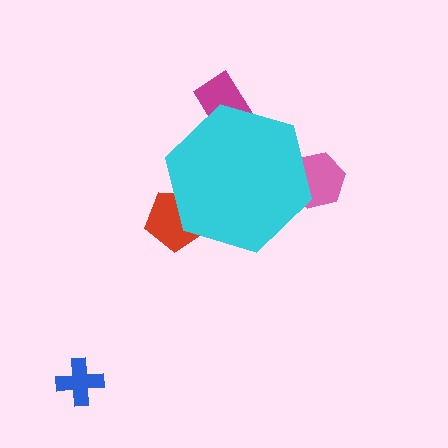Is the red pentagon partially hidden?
Yes, the red pentagon is partially hidden behind the cyan hexagon.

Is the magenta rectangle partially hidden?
Yes, the magenta rectangle is partially hidden behind the cyan hexagon.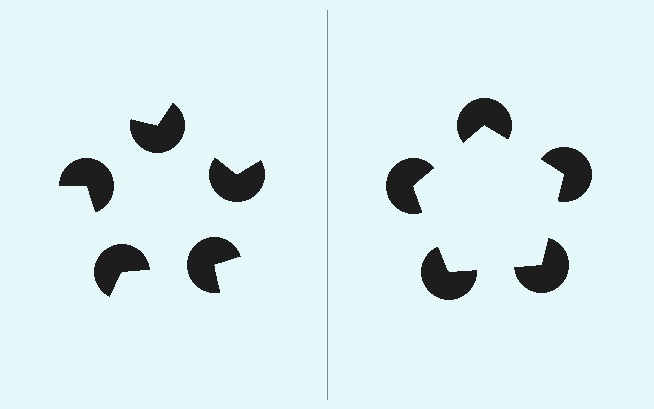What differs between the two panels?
The pac-man discs are positioned identically on both sides; only the wedge orientations differ. On the right they align to a pentagon; on the left they are misaligned.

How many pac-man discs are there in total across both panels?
10 — 5 on each side.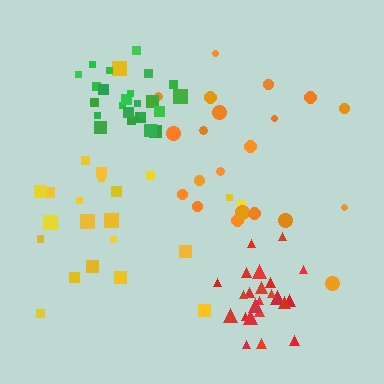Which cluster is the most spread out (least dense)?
Orange.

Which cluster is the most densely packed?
Green.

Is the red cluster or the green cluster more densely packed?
Green.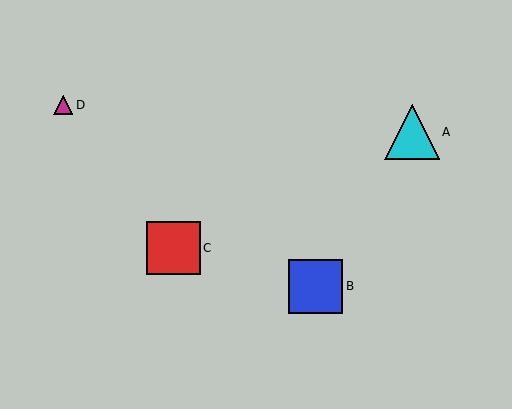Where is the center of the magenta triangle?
The center of the magenta triangle is at (63, 105).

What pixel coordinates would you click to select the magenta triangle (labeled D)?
Click at (63, 105) to select the magenta triangle D.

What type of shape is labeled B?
Shape B is a blue square.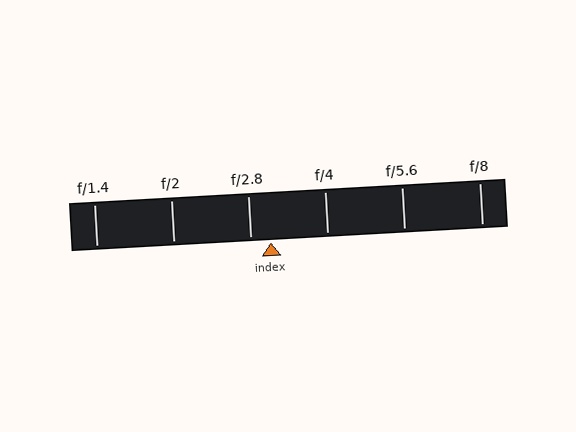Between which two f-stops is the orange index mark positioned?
The index mark is between f/2.8 and f/4.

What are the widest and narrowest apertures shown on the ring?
The widest aperture shown is f/1.4 and the narrowest is f/8.